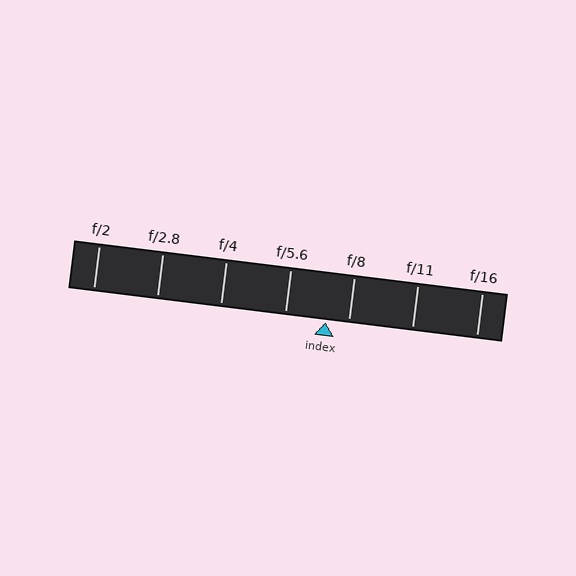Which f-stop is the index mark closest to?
The index mark is closest to f/8.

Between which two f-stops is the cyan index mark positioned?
The index mark is between f/5.6 and f/8.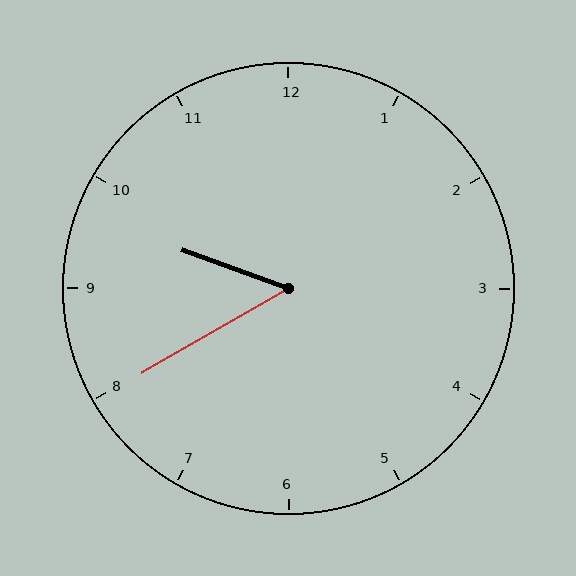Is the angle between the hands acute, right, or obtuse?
It is acute.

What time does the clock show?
9:40.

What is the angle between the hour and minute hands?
Approximately 50 degrees.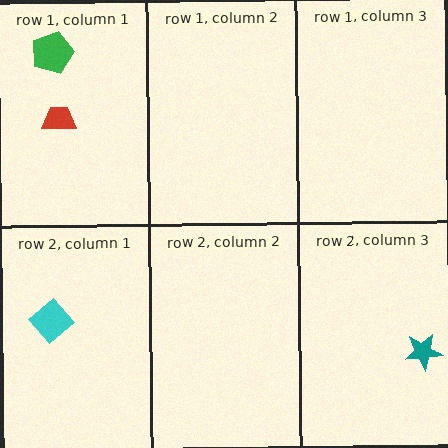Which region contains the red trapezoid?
The row 1, column 1 region.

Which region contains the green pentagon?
The row 1, column 1 region.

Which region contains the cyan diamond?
The row 2, column 1 region.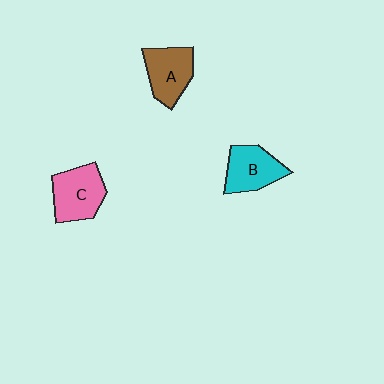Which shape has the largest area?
Shape C (pink).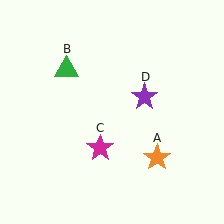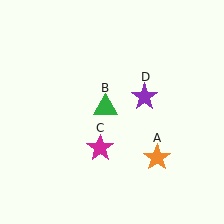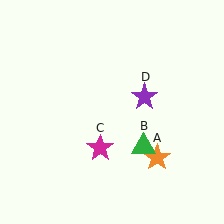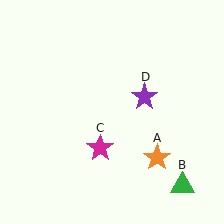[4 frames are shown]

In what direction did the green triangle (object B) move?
The green triangle (object B) moved down and to the right.